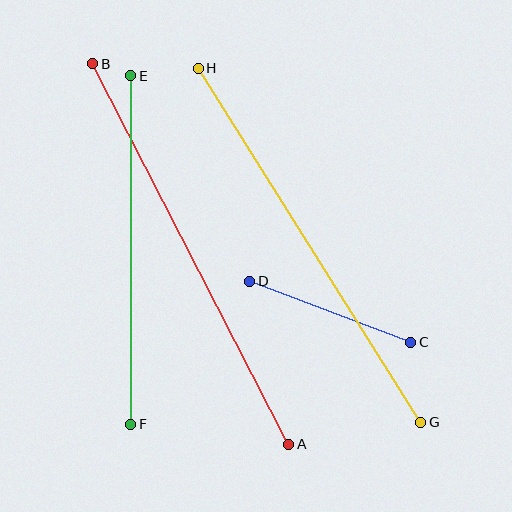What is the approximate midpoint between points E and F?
The midpoint is at approximately (131, 250) pixels.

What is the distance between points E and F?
The distance is approximately 348 pixels.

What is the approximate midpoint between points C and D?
The midpoint is at approximately (330, 312) pixels.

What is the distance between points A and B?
The distance is approximately 428 pixels.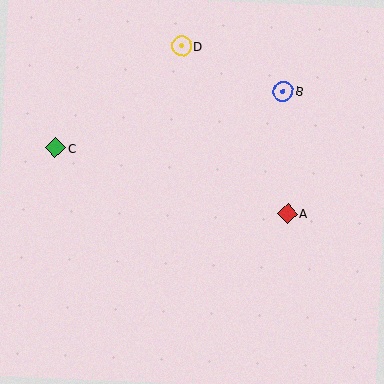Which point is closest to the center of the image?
Point A at (287, 213) is closest to the center.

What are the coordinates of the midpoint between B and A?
The midpoint between B and A is at (285, 152).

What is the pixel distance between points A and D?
The distance between A and D is 198 pixels.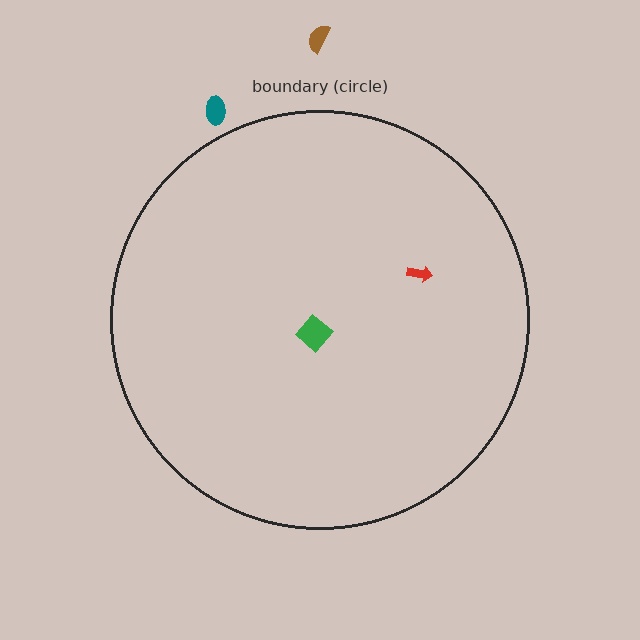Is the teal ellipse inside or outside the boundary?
Outside.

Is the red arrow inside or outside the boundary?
Inside.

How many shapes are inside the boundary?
2 inside, 2 outside.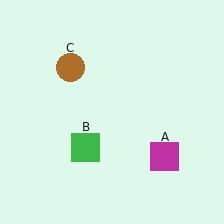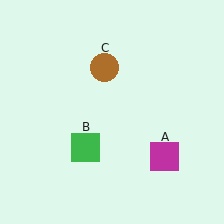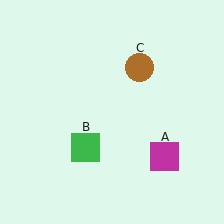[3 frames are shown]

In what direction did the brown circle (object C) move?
The brown circle (object C) moved right.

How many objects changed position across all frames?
1 object changed position: brown circle (object C).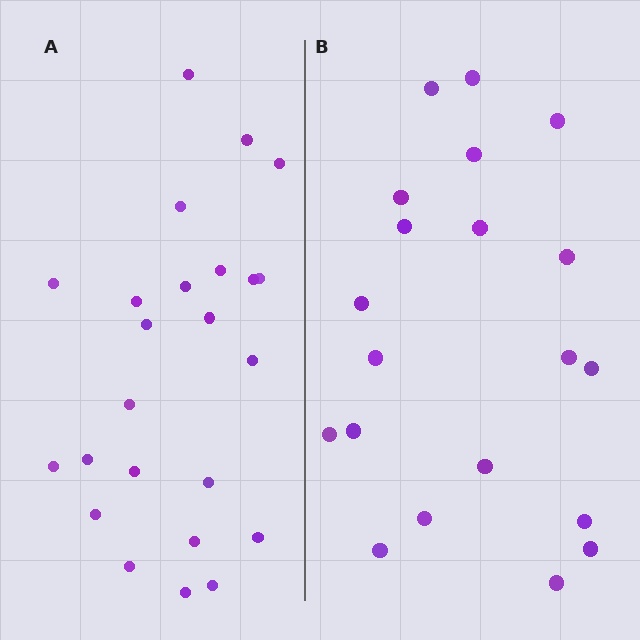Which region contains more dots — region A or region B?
Region A (the left region) has more dots.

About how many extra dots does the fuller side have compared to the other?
Region A has about 4 more dots than region B.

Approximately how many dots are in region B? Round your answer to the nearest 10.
About 20 dots.